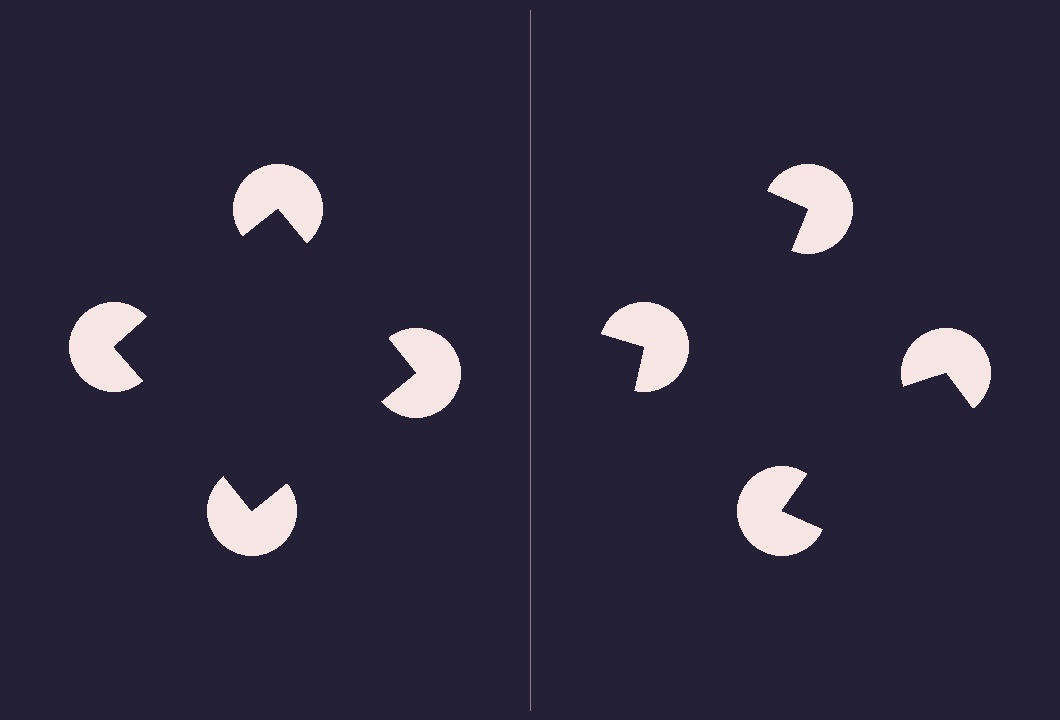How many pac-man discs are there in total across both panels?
8 — 4 on each side.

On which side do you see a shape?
An illusory square appears on the left side. On the right side the wedge cuts are rotated, so no coherent shape forms.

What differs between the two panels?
The pac-man discs are positioned identically on both sides; only the wedge orientations differ. On the left they align to a square; on the right they are misaligned.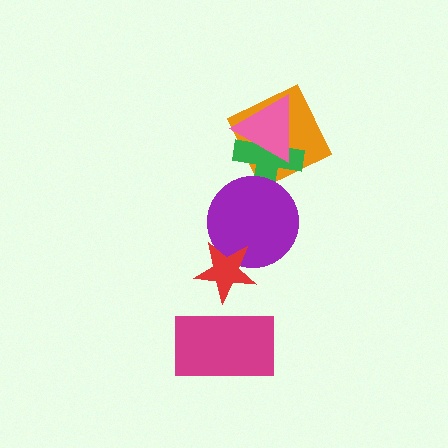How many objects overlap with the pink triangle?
2 objects overlap with the pink triangle.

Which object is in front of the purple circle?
The red star is in front of the purple circle.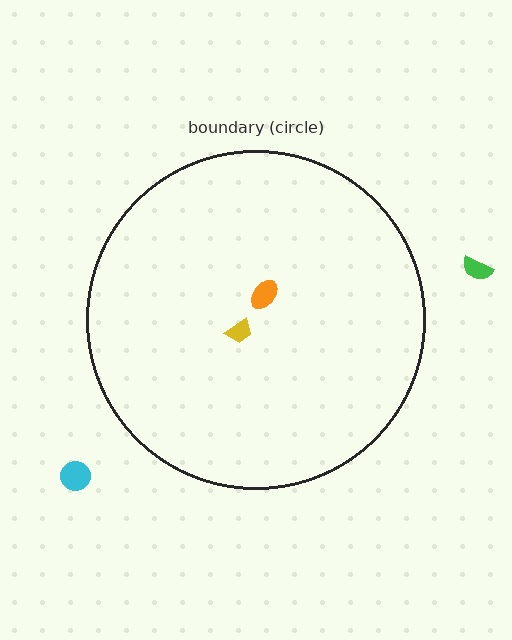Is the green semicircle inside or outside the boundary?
Outside.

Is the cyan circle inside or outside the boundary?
Outside.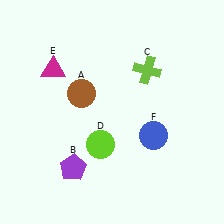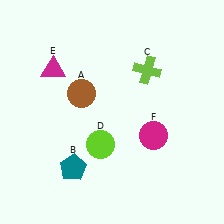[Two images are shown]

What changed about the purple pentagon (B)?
In Image 1, B is purple. In Image 2, it changed to teal.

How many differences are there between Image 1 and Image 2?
There are 2 differences between the two images.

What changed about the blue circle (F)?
In Image 1, F is blue. In Image 2, it changed to magenta.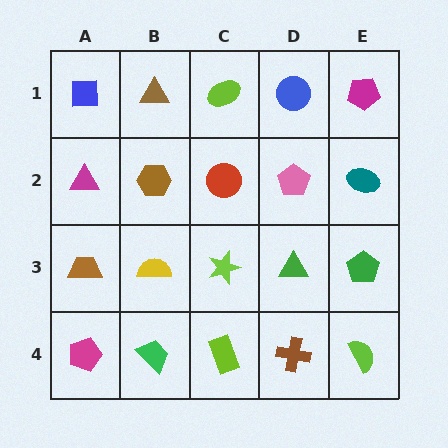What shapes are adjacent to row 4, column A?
A brown trapezoid (row 3, column A), a green trapezoid (row 4, column B).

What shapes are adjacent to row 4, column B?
A yellow semicircle (row 3, column B), a magenta pentagon (row 4, column A), a lime rectangle (row 4, column C).